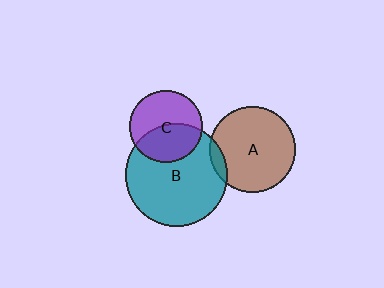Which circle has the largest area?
Circle B (teal).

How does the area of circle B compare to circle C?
Approximately 2.0 times.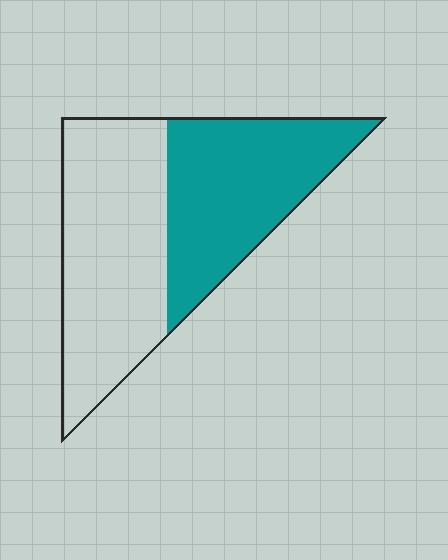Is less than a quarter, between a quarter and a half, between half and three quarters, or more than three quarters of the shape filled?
Between a quarter and a half.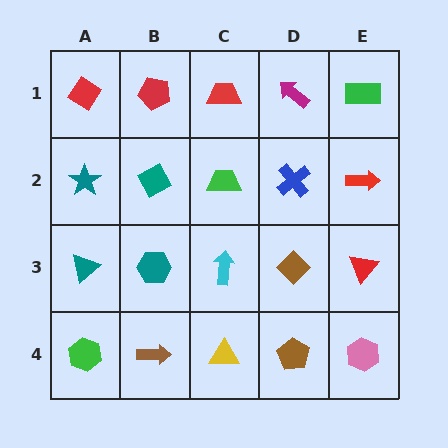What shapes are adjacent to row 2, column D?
A magenta arrow (row 1, column D), a brown diamond (row 3, column D), a green trapezoid (row 2, column C), a red arrow (row 2, column E).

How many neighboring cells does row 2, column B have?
4.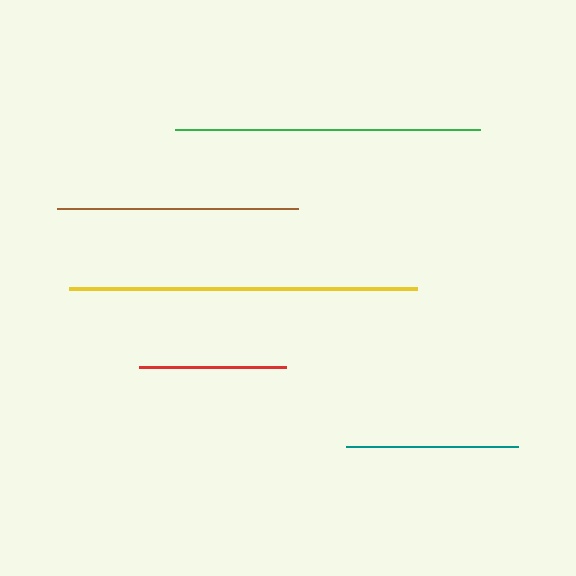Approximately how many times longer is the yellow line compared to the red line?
The yellow line is approximately 2.4 times the length of the red line.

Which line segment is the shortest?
The red line is the shortest at approximately 147 pixels.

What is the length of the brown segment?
The brown segment is approximately 241 pixels long.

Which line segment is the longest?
The yellow line is the longest at approximately 348 pixels.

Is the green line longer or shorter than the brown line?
The green line is longer than the brown line.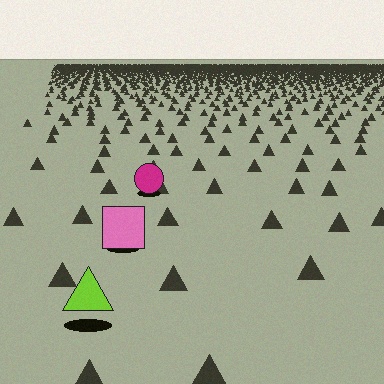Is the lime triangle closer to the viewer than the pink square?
Yes. The lime triangle is closer — you can tell from the texture gradient: the ground texture is coarser near it.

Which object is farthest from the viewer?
The magenta circle is farthest from the viewer. It appears smaller and the ground texture around it is denser.